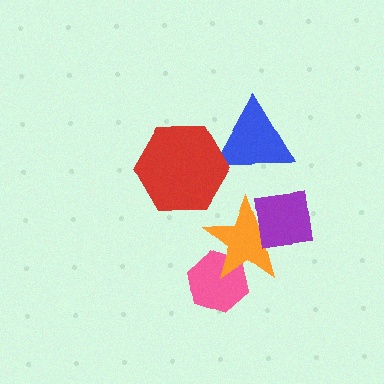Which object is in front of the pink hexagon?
The orange star is in front of the pink hexagon.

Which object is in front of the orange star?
The purple square is in front of the orange star.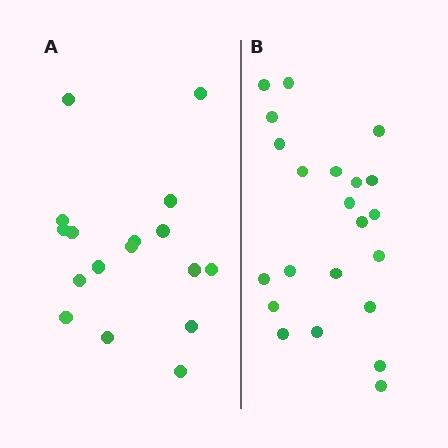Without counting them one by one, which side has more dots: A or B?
Region B (the right region) has more dots.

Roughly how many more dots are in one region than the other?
Region B has about 5 more dots than region A.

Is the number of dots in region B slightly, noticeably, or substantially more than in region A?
Region B has noticeably more, but not dramatically so. The ratio is roughly 1.3 to 1.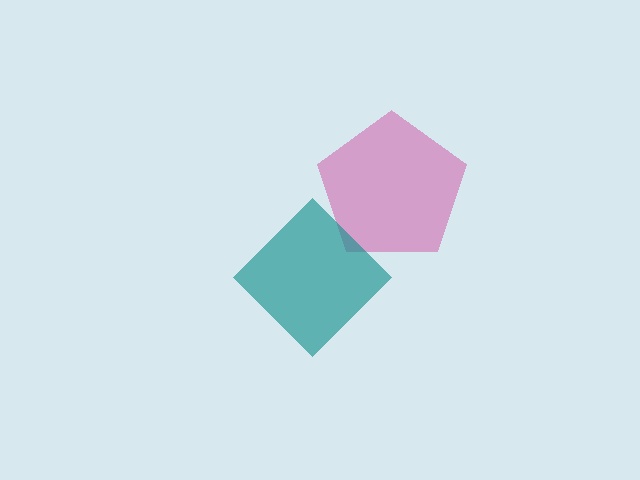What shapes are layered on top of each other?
The layered shapes are: a magenta pentagon, a teal diamond.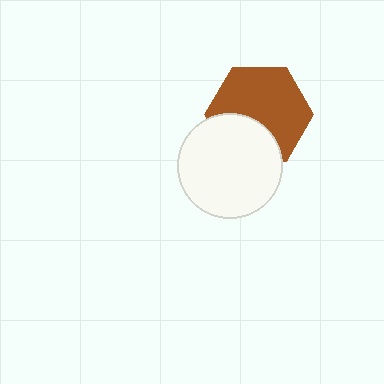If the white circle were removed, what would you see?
You would see the complete brown hexagon.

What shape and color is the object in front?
The object in front is a white circle.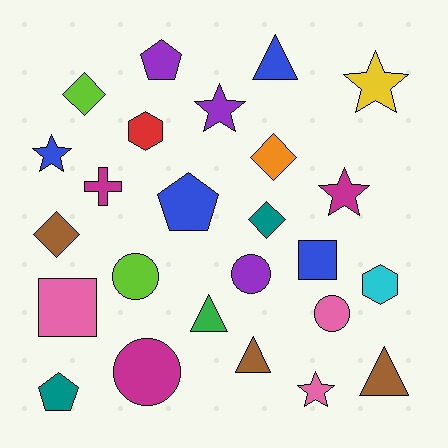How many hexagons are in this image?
There are 2 hexagons.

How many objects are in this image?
There are 25 objects.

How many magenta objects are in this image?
There are 3 magenta objects.